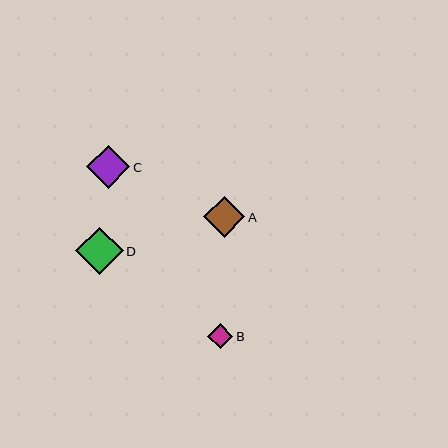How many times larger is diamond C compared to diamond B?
Diamond C is approximately 1.7 times the size of diamond B.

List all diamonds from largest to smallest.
From largest to smallest: D, C, A, B.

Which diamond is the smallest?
Diamond B is the smallest with a size of approximately 25 pixels.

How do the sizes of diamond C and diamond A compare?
Diamond C and diamond A are approximately the same size.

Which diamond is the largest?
Diamond D is the largest with a size of approximately 47 pixels.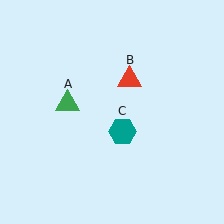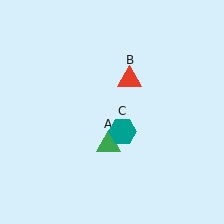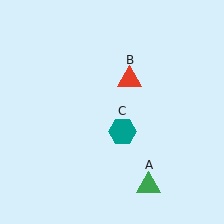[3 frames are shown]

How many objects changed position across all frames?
1 object changed position: green triangle (object A).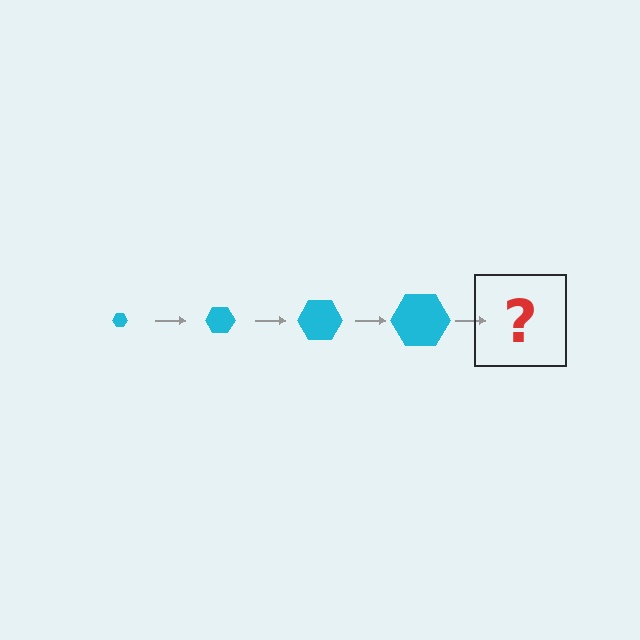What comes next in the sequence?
The next element should be a cyan hexagon, larger than the previous one.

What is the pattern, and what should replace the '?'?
The pattern is that the hexagon gets progressively larger each step. The '?' should be a cyan hexagon, larger than the previous one.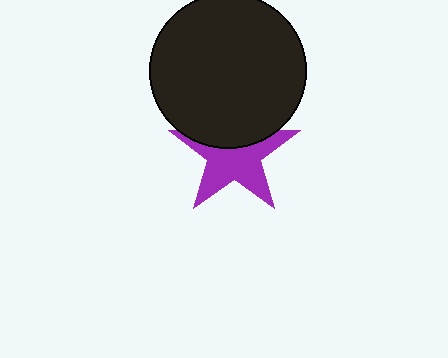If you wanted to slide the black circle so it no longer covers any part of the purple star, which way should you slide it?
Slide it up — that is the most direct way to separate the two shapes.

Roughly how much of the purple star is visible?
About half of it is visible (roughly 62%).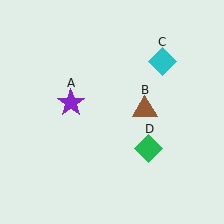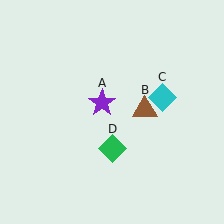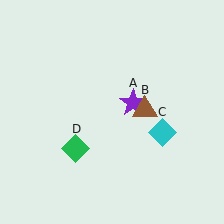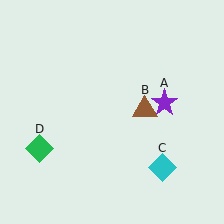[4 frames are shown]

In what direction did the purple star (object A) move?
The purple star (object A) moved right.